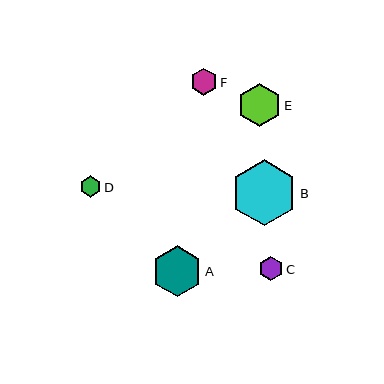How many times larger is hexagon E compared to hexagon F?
Hexagon E is approximately 1.6 times the size of hexagon F.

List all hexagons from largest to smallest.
From largest to smallest: B, A, E, F, C, D.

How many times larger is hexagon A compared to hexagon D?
Hexagon A is approximately 2.4 times the size of hexagon D.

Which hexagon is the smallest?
Hexagon D is the smallest with a size of approximately 21 pixels.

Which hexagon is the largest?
Hexagon B is the largest with a size of approximately 66 pixels.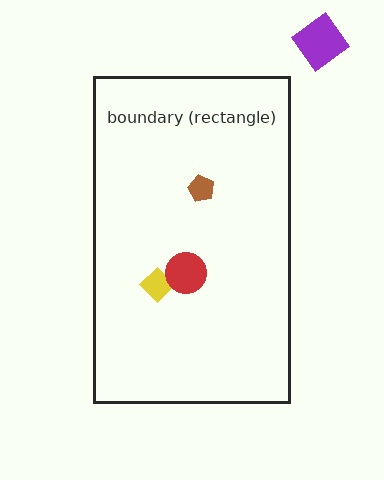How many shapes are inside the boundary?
3 inside, 1 outside.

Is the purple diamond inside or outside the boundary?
Outside.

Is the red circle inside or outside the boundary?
Inside.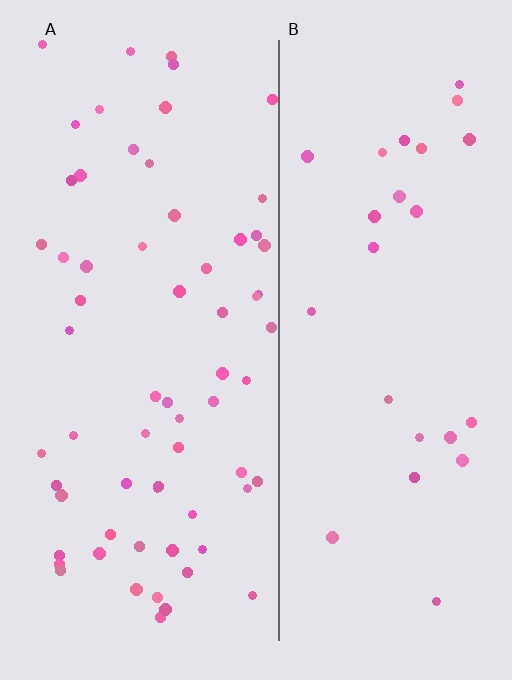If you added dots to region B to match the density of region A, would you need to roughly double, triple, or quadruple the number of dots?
Approximately triple.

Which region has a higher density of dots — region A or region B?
A (the left).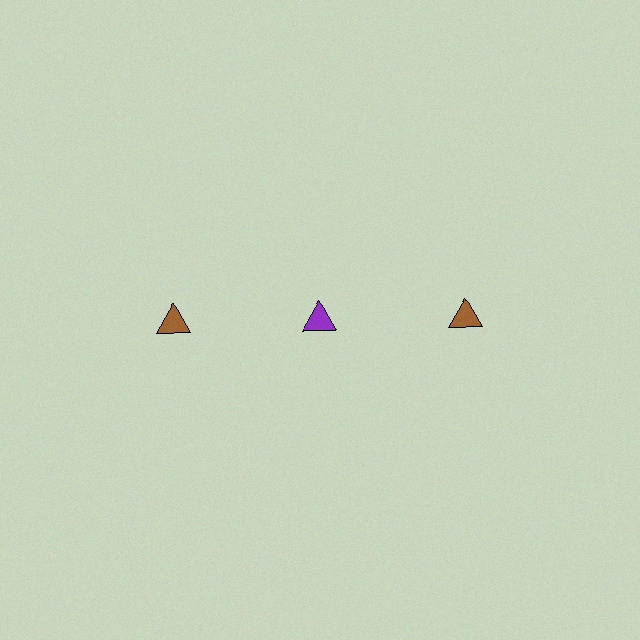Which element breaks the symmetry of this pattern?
The purple triangle in the top row, second from left column breaks the symmetry. All other shapes are brown triangles.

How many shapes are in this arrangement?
There are 3 shapes arranged in a grid pattern.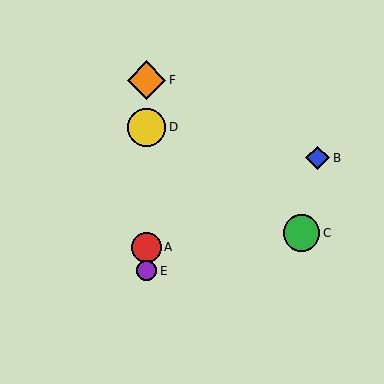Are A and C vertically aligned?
No, A is at x≈147 and C is at x≈301.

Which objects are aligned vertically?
Objects A, D, E, F are aligned vertically.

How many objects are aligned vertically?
4 objects (A, D, E, F) are aligned vertically.